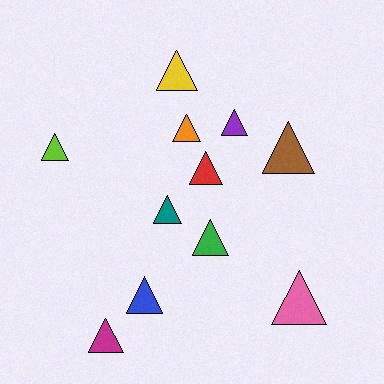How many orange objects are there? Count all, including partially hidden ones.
There is 1 orange object.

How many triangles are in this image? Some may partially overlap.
There are 11 triangles.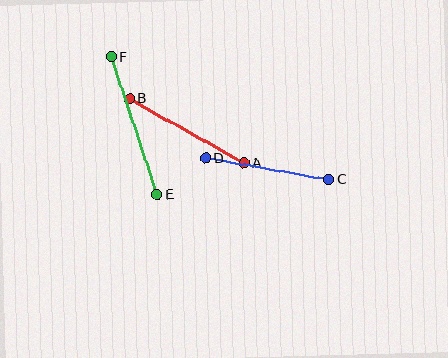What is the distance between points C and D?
The distance is approximately 125 pixels.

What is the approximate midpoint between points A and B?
The midpoint is at approximately (186, 131) pixels.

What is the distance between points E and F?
The distance is approximately 145 pixels.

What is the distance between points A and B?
The distance is approximately 132 pixels.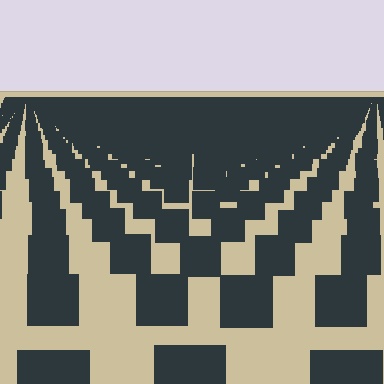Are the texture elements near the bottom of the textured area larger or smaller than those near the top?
Larger. Near the bottom, elements are closer to the viewer and appear at a bigger on-screen size.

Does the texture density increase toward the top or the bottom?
Density increases toward the top.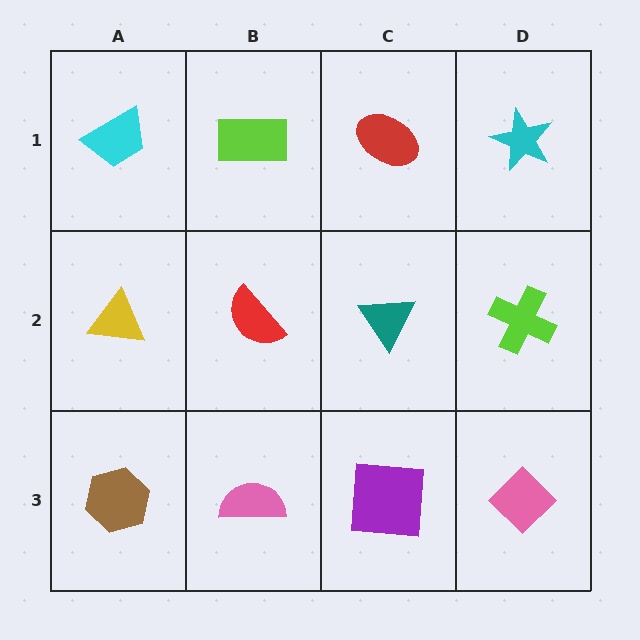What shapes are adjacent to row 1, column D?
A lime cross (row 2, column D), a red ellipse (row 1, column C).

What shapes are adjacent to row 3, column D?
A lime cross (row 2, column D), a purple square (row 3, column C).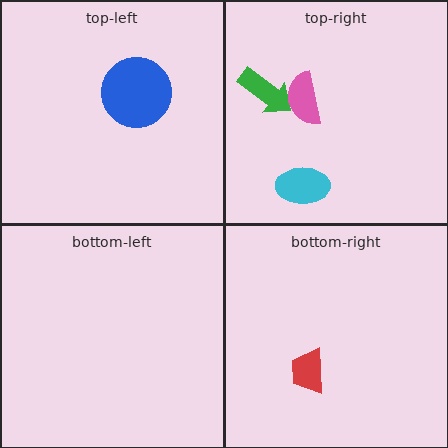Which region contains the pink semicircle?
The top-right region.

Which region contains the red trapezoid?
The bottom-right region.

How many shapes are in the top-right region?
3.